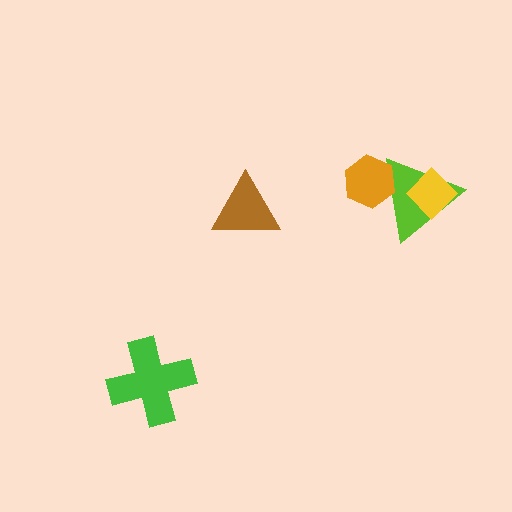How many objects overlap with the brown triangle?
0 objects overlap with the brown triangle.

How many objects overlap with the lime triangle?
2 objects overlap with the lime triangle.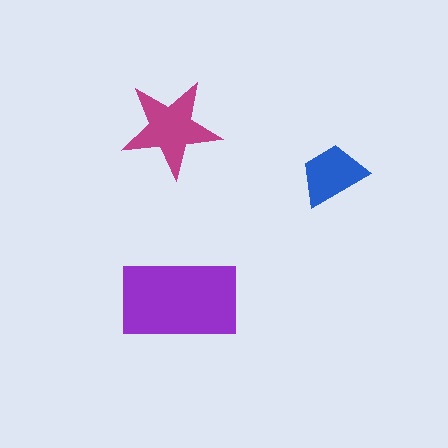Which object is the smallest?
The blue trapezoid.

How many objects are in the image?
There are 3 objects in the image.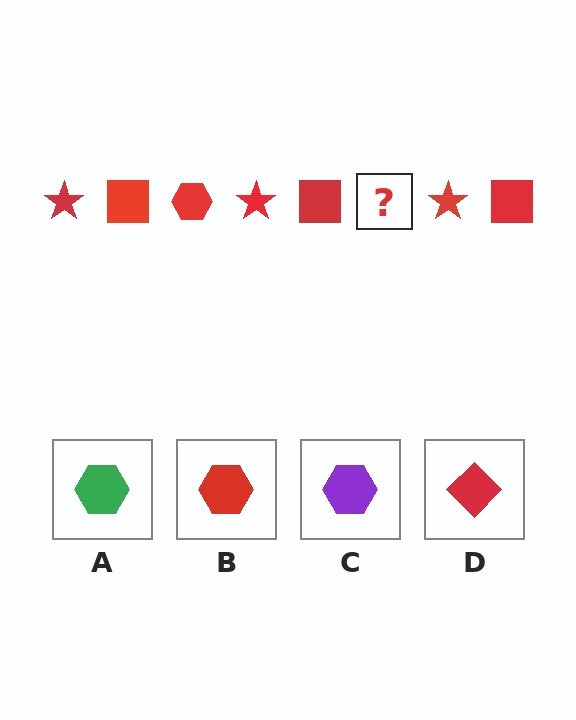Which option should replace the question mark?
Option B.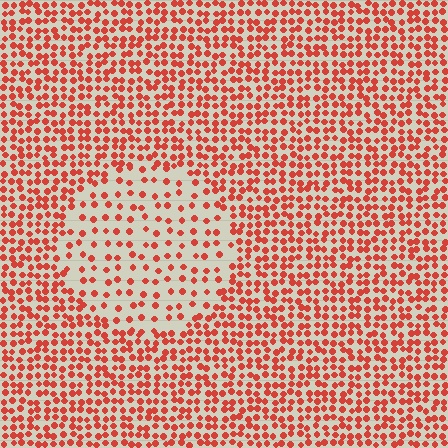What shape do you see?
I see a circle.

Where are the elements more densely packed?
The elements are more densely packed outside the circle boundary.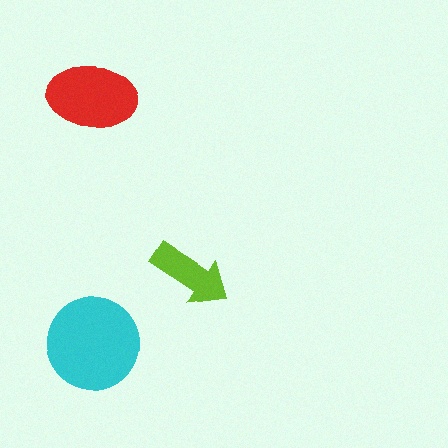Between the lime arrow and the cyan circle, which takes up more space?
The cyan circle.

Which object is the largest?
The cyan circle.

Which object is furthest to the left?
The red ellipse is leftmost.